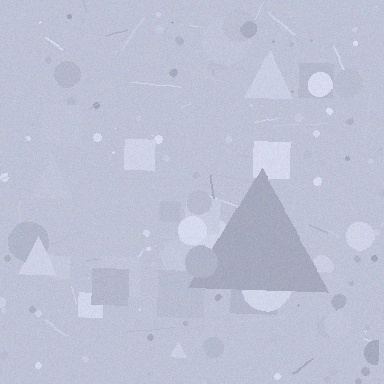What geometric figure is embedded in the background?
A triangle is embedded in the background.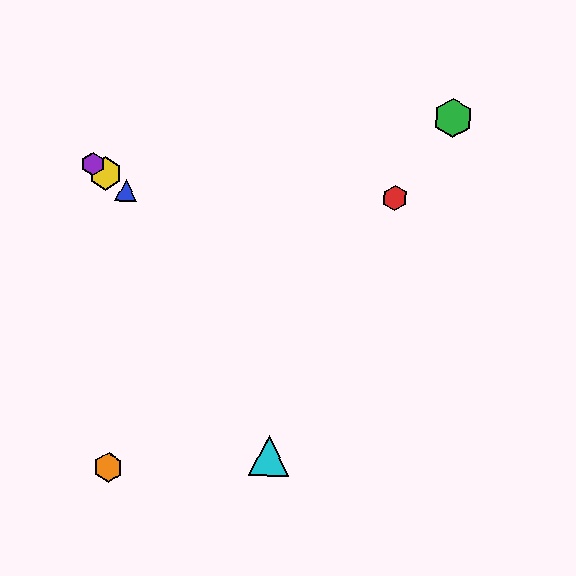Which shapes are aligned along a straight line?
The blue triangle, the yellow hexagon, the purple hexagon are aligned along a straight line.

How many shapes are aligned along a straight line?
3 shapes (the blue triangle, the yellow hexagon, the purple hexagon) are aligned along a straight line.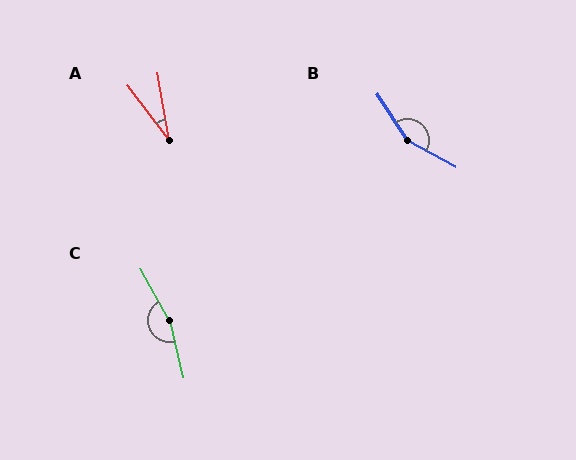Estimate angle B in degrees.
Approximately 152 degrees.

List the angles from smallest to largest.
A (28°), B (152°), C (165°).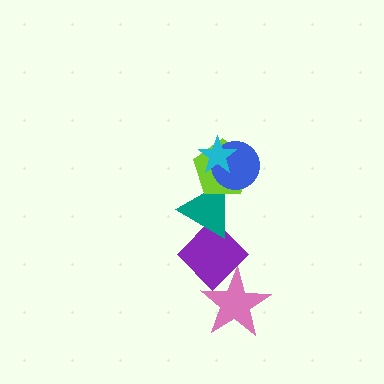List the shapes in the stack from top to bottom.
From top to bottom: the cyan star, the blue circle, the lime pentagon, the teal triangle, the purple diamond, the pink star.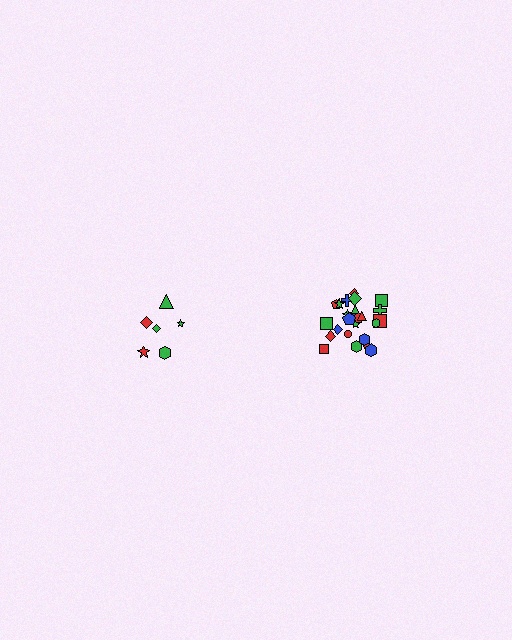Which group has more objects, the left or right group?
The right group.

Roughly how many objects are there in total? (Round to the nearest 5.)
Roughly 30 objects in total.